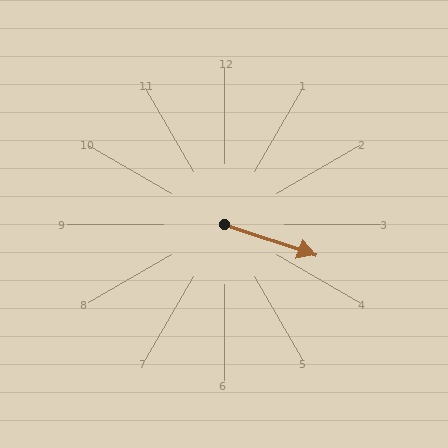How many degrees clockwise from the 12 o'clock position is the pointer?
Approximately 108 degrees.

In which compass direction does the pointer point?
East.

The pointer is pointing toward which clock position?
Roughly 4 o'clock.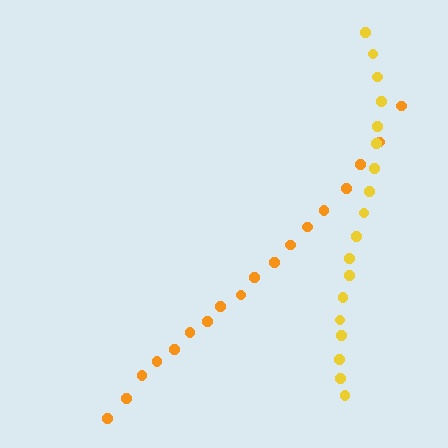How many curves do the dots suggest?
There are 2 distinct paths.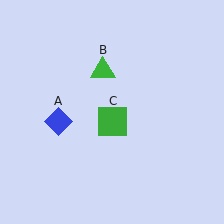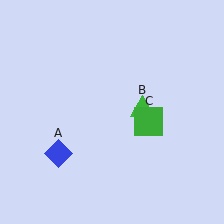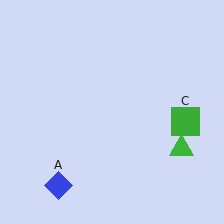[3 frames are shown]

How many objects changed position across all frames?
3 objects changed position: blue diamond (object A), green triangle (object B), green square (object C).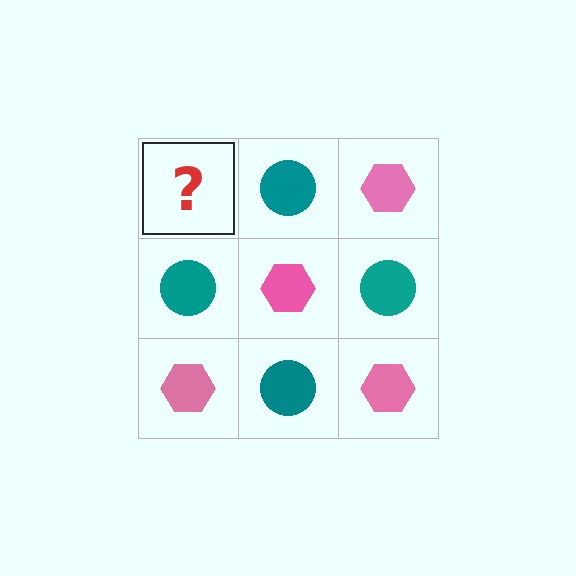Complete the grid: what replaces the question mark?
The question mark should be replaced with a pink hexagon.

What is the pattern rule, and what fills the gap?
The rule is that it alternates pink hexagon and teal circle in a checkerboard pattern. The gap should be filled with a pink hexagon.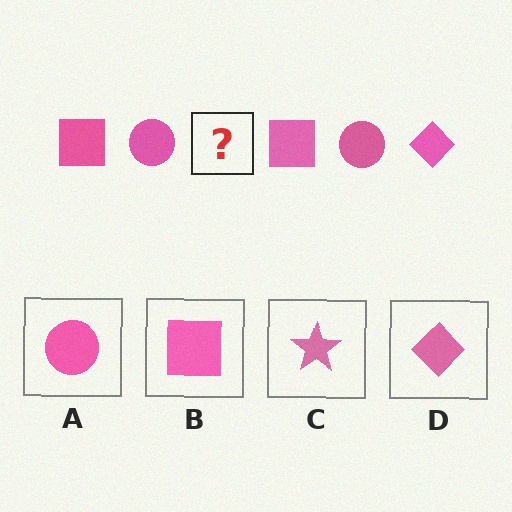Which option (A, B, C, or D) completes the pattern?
D.